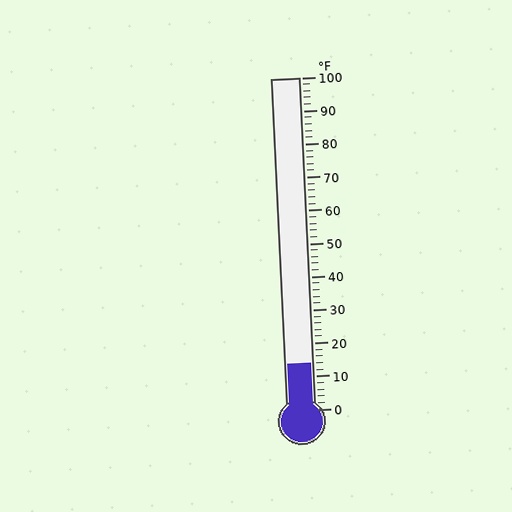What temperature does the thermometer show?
The thermometer shows approximately 14°F.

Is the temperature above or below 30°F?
The temperature is below 30°F.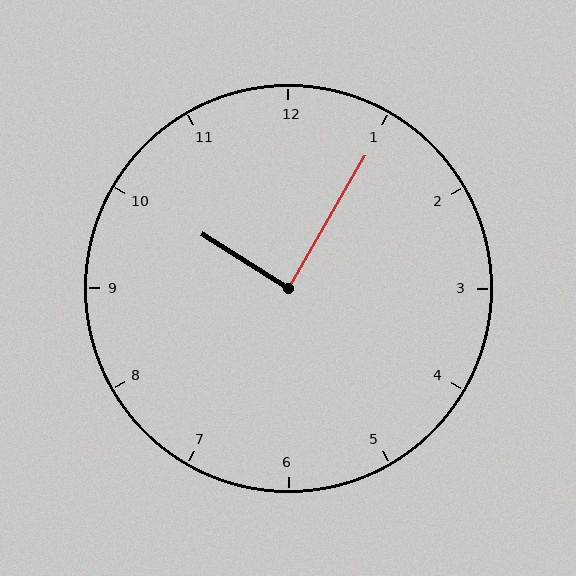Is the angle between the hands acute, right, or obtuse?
It is right.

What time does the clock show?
10:05.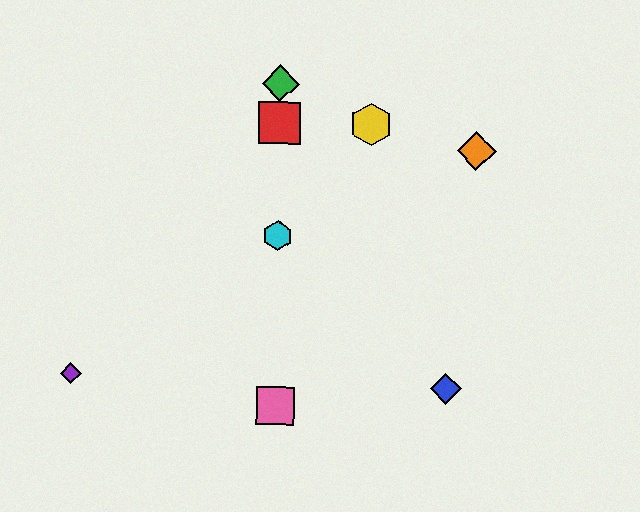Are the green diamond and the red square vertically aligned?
Yes, both are at x≈280.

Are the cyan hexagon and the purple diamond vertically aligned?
No, the cyan hexagon is at x≈278 and the purple diamond is at x≈71.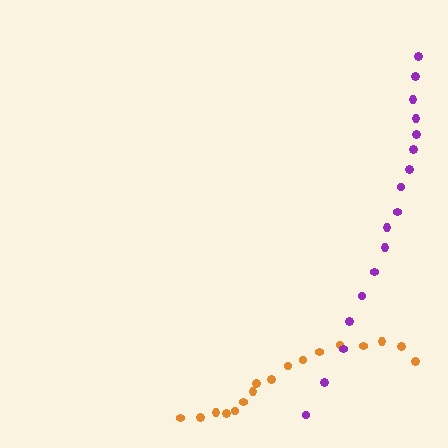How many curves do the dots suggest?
There are 2 distinct paths.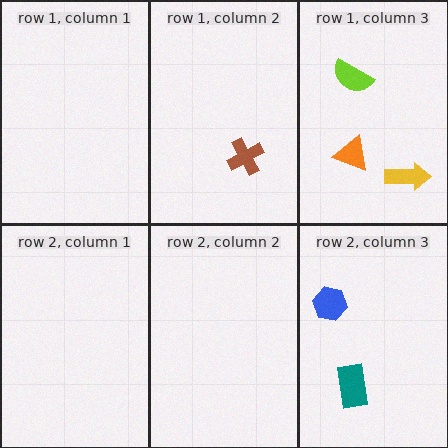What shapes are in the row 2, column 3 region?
The blue hexagon, the teal rectangle.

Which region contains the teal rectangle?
The row 2, column 3 region.